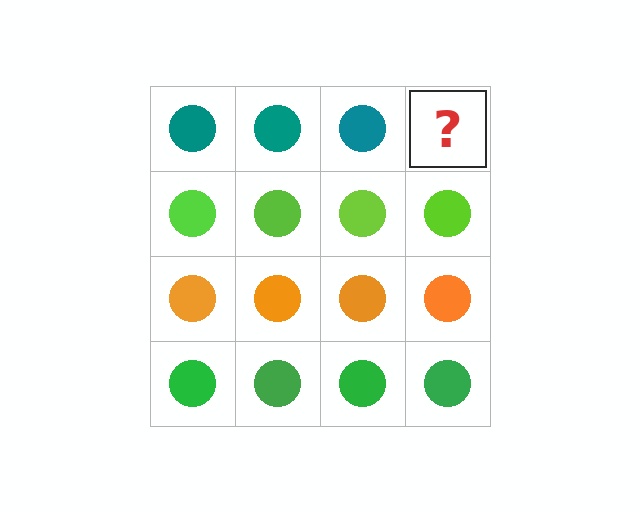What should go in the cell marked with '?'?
The missing cell should contain a teal circle.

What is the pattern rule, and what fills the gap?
The rule is that each row has a consistent color. The gap should be filled with a teal circle.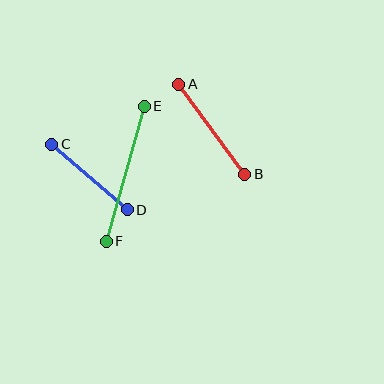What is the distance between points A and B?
The distance is approximately 112 pixels.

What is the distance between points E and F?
The distance is approximately 140 pixels.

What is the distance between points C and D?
The distance is approximately 100 pixels.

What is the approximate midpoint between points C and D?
The midpoint is at approximately (90, 177) pixels.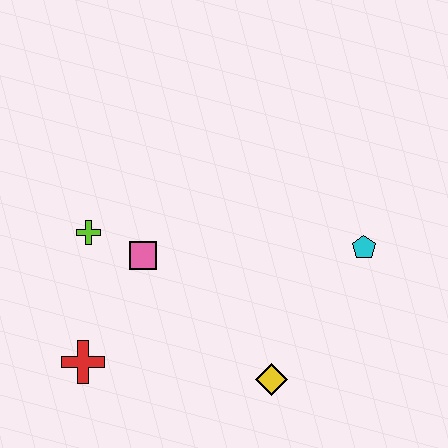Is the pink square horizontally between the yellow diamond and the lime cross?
Yes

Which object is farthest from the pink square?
The cyan pentagon is farthest from the pink square.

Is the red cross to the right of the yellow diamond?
No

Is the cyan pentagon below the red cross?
No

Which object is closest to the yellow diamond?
The cyan pentagon is closest to the yellow diamond.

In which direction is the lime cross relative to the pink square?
The lime cross is to the left of the pink square.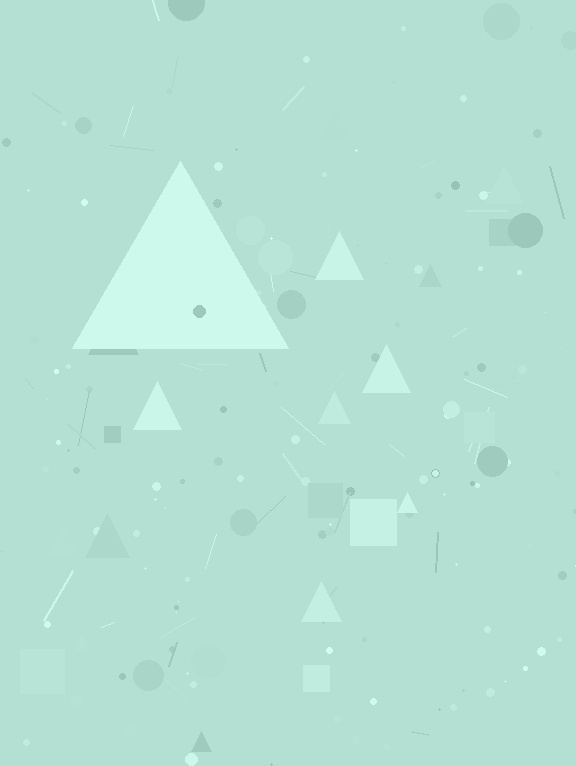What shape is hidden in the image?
A triangle is hidden in the image.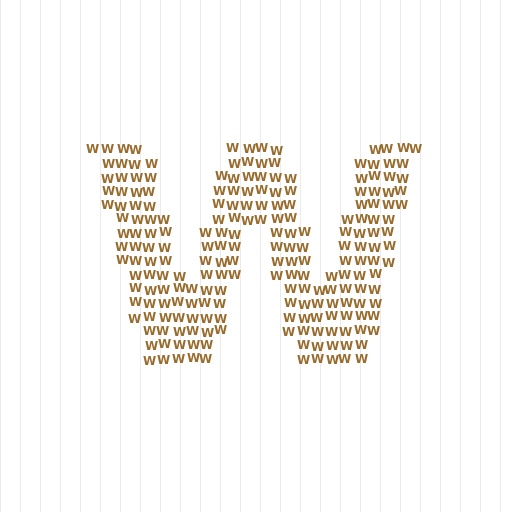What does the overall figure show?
The overall figure shows the letter W.